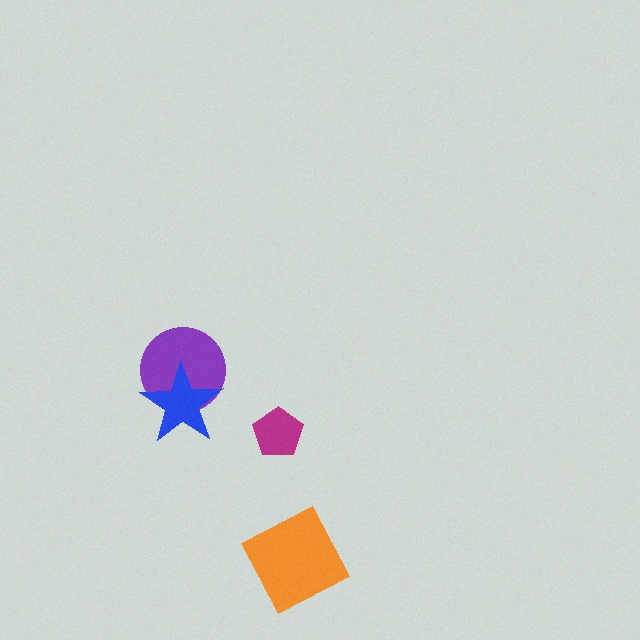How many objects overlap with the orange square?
0 objects overlap with the orange square.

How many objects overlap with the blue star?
1 object overlaps with the blue star.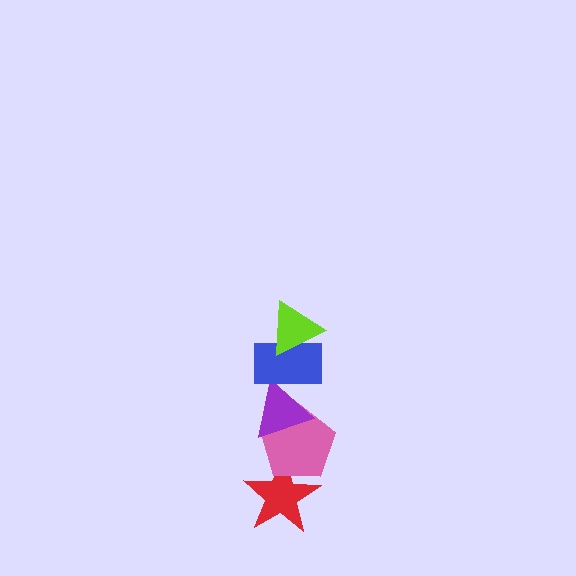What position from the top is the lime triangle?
The lime triangle is 1st from the top.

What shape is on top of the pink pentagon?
The purple triangle is on top of the pink pentagon.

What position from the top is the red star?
The red star is 5th from the top.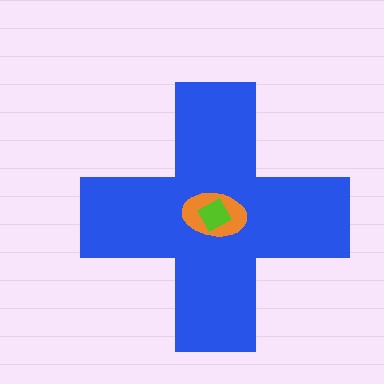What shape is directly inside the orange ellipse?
The lime diamond.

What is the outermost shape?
The blue cross.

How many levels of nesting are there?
3.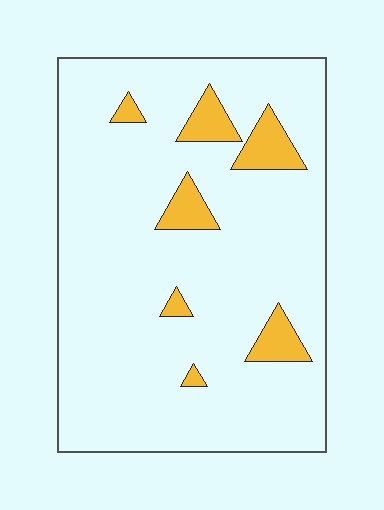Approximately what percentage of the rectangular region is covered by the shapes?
Approximately 10%.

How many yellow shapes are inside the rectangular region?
7.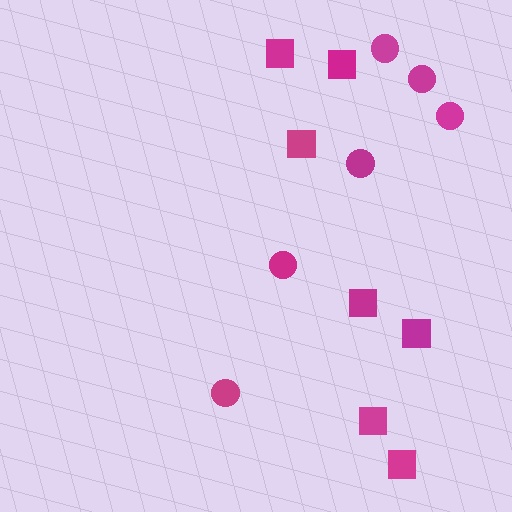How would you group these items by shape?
There are 2 groups: one group of circles (6) and one group of squares (7).